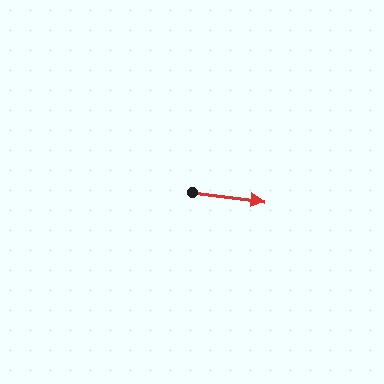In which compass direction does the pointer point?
East.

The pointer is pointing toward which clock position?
Roughly 3 o'clock.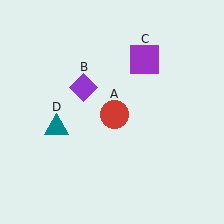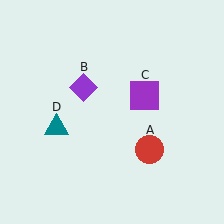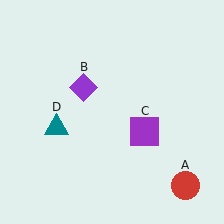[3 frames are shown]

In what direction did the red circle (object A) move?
The red circle (object A) moved down and to the right.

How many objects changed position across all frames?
2 objects changed position: red circle (object A), purple square (object C).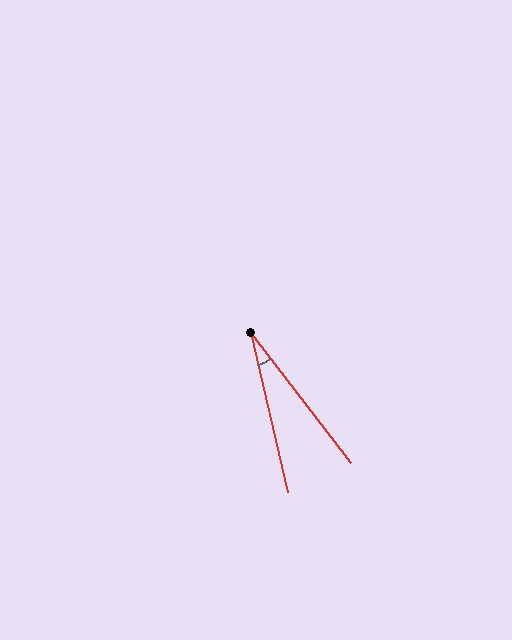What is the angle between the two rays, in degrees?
Approximately 25 degrees.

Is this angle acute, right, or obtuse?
It is acute.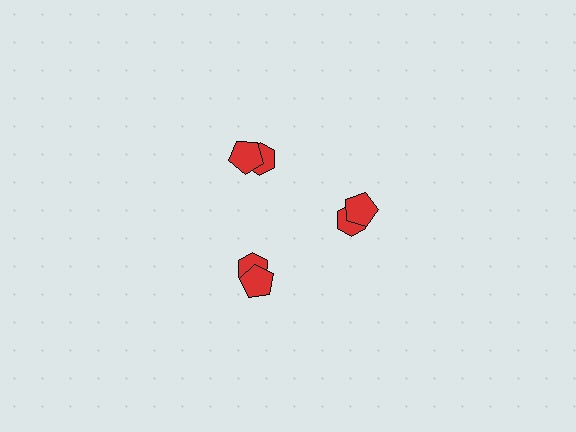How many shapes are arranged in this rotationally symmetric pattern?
There are 6 shapes, arranged in 3 groups of 2.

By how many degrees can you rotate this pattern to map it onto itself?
The pattern maps onto itself every 120 degrees of rotation.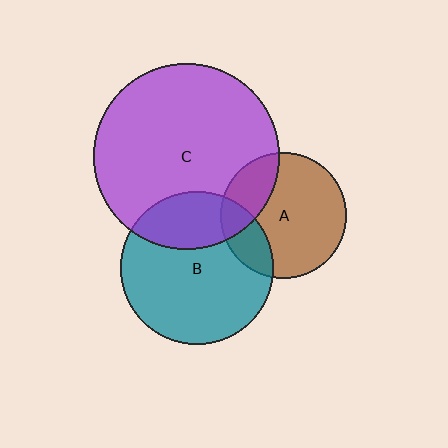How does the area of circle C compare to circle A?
Approximately 2.2 times.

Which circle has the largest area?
Circle C (purple).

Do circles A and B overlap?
Yes.